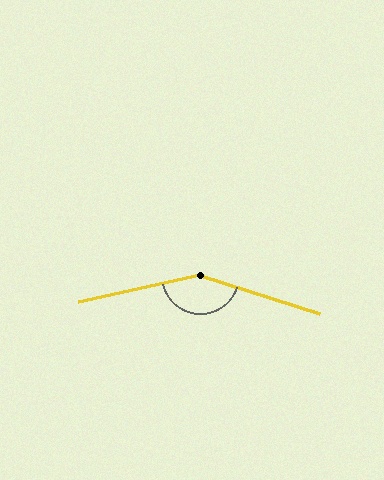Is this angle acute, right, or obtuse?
It is obtuse.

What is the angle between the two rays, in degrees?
Approximately 150 degrees.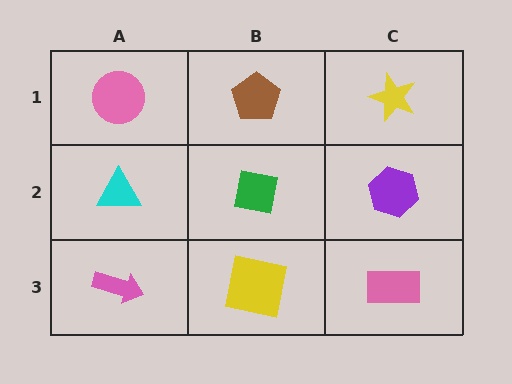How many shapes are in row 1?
3 shapes.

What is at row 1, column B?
A brown pentagon.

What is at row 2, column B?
A green square.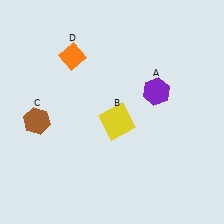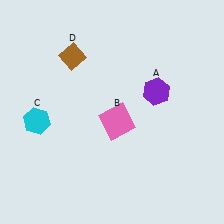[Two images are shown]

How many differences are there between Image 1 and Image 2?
There are 3 differences between the two images.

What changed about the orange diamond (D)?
In Image 1, D is orange. In Image 2, it changed to brown.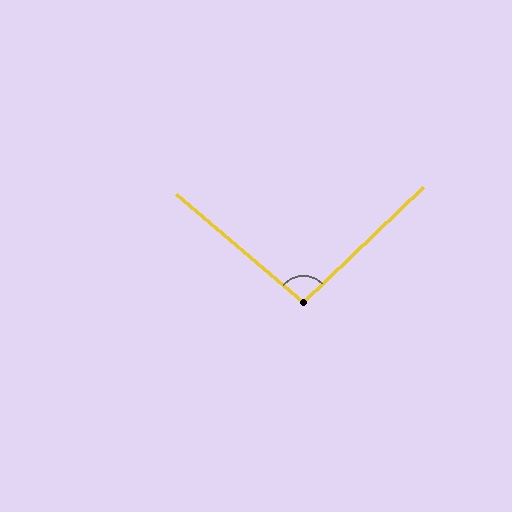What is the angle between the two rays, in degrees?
Approximately 95 degrees.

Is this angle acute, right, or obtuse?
It is obtuse.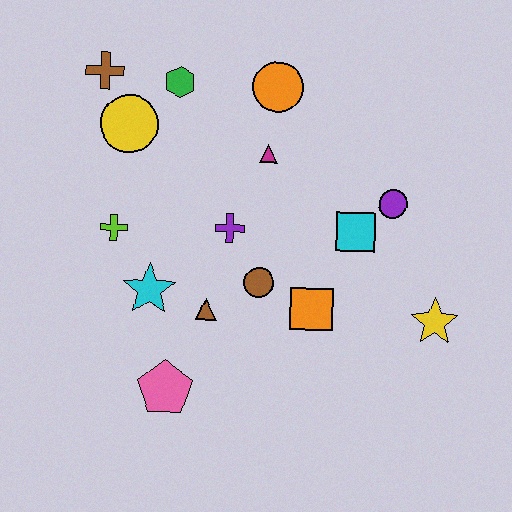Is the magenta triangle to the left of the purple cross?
No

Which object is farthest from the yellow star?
The brown cross is farthest from the yellow star.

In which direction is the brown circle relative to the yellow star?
The brown circle is to the left of the yellow star.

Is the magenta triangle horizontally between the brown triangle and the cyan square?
Yes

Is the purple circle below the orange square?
No